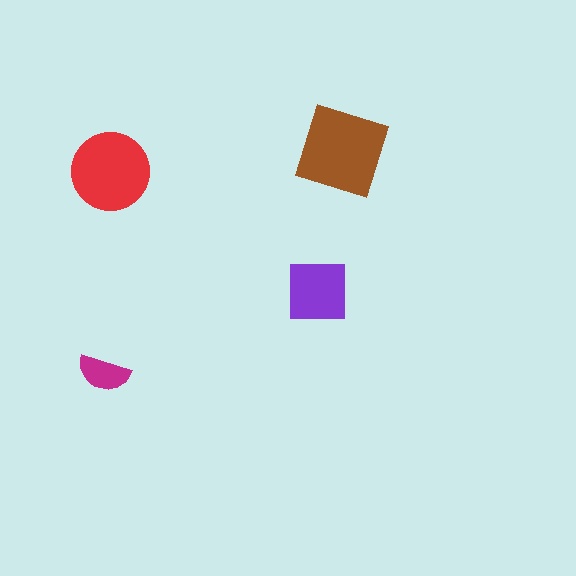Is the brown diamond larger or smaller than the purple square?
Larger.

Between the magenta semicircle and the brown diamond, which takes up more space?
The brown diamond.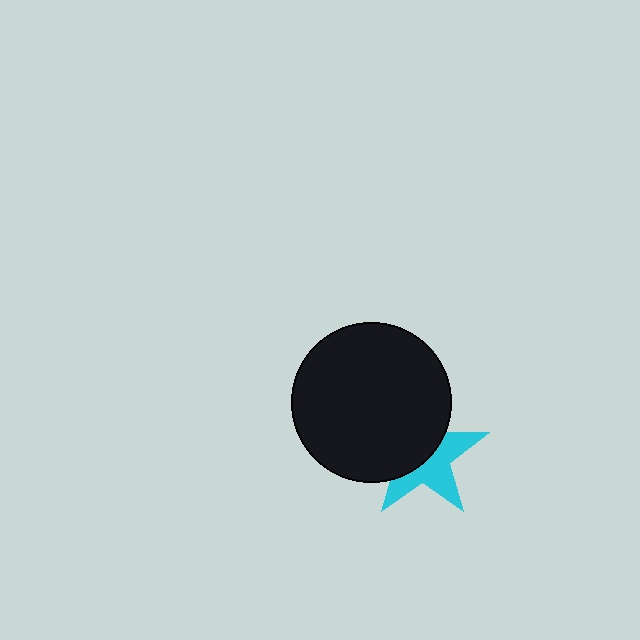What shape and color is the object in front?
The object in front is a black circle.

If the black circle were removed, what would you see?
You would see the complete cyan star.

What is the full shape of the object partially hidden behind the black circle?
The partially hidden object is a cyan star.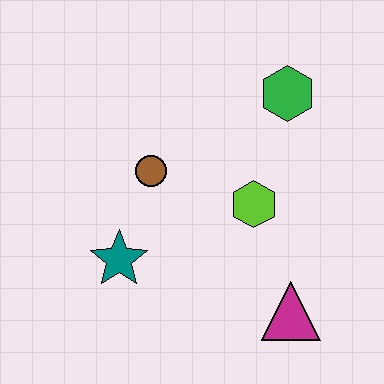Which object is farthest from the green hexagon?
The teal star is farthest from the green hexagon.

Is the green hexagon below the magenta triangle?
No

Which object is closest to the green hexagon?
The lime hexagon is closest to the green hexagon.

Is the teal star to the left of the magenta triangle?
Yes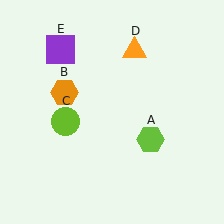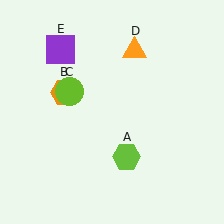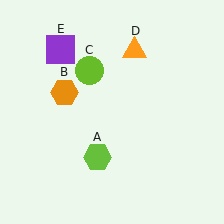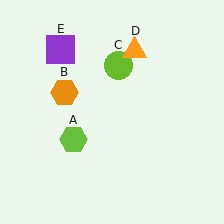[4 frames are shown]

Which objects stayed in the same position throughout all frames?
Orange hexagon (object B) and orange triangle (object D) and purple square (object E) remained stationary.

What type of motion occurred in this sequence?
The lime hexagon (object A), lime circle (object C) rotated clockwise around the center of the scene.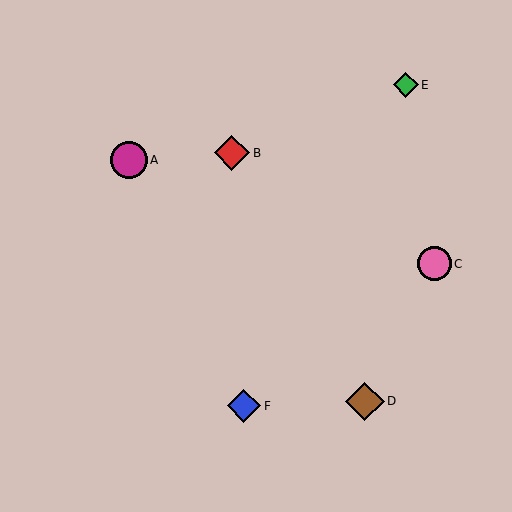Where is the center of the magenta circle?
The center of the magenta circle is at (129, 160).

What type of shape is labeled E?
Shape E is a green diamond.